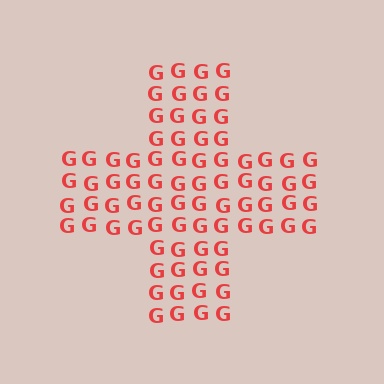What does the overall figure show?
The overall figure shows a cross.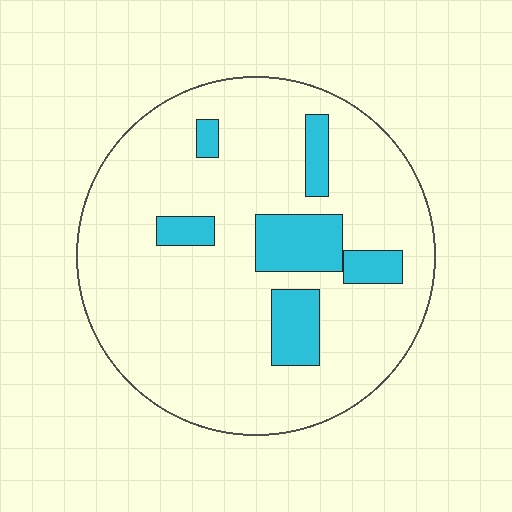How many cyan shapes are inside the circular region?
6.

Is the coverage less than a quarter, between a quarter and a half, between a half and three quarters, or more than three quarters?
Less than a quarter.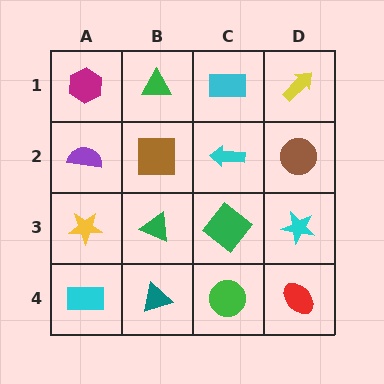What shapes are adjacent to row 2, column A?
A magenta hexagon (row 1, column A), a yellow star (row 3, column A), a brown square (row 2, column B).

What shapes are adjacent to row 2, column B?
A green triangle (row 1, column B), a green triangle (row 3, column B), a purple semicircle (row 2, column A), a cyan arrow (row 2, column C).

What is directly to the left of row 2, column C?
A brown square.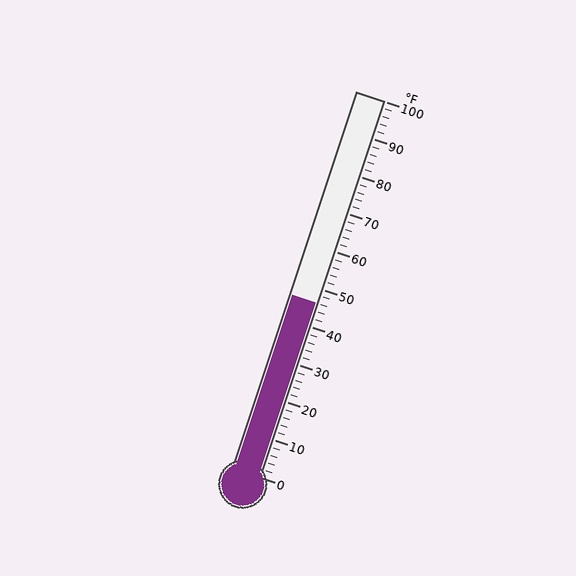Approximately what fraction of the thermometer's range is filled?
The thermometer is filled to approximately 45% of its range.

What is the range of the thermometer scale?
The thermometer scale ranges from 0°F to 100°F.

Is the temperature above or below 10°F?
The temperature is above 10°F.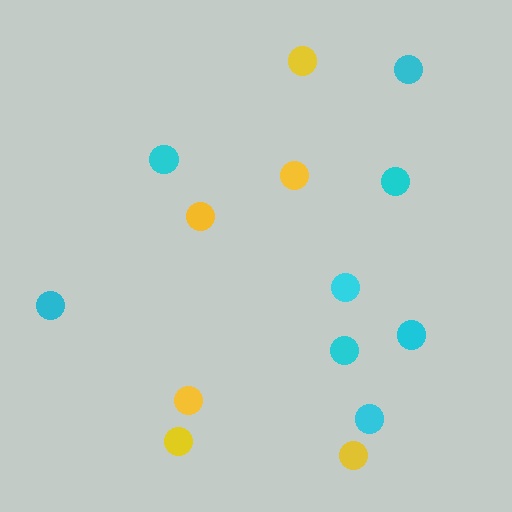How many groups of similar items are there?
There are 2 groups: one group of yellow circles (6) and one group of cyan circles (8).